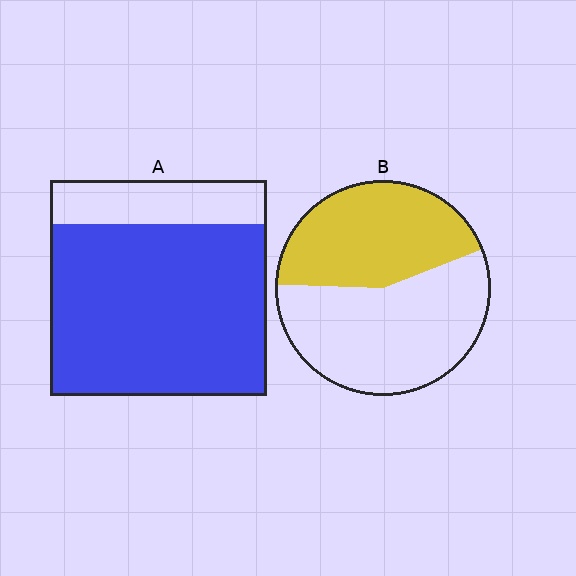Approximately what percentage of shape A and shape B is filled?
A is approximately 80% and B is approximately 45%.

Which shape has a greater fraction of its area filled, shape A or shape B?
Shape A.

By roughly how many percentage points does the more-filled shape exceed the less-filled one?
By roughly 35 percentage points (A over B).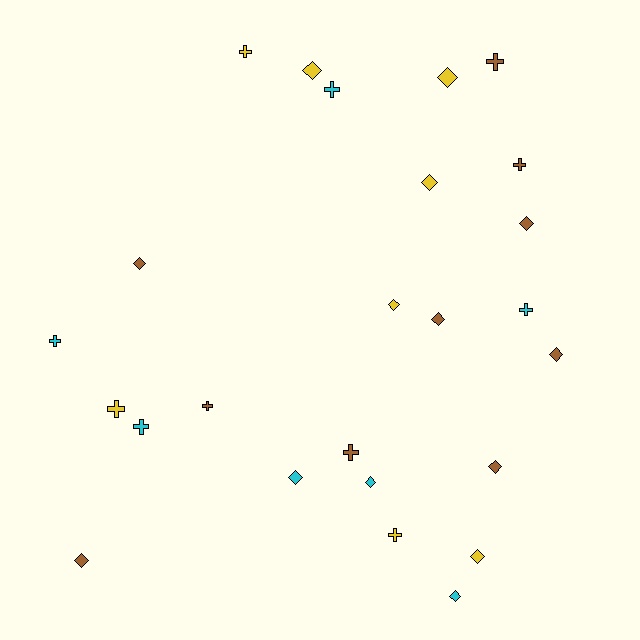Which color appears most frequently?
Brown, with 10 objects.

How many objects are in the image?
There are 25 objects.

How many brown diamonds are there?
There are 6 brown diamonds.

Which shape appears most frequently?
Diamond, with 14 objects.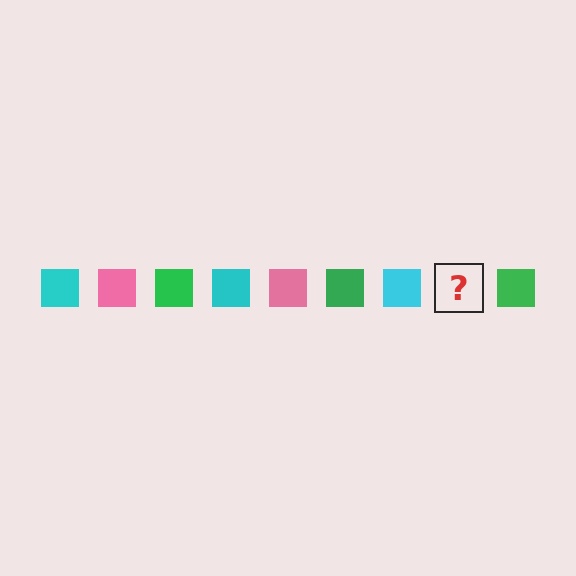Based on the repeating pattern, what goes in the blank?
The blank should be a pink square.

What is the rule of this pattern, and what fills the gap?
The rule is that the pattern cycles through cyan, pink, green squares. The gap should be filled with a pink square.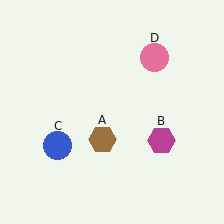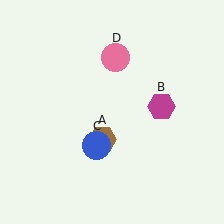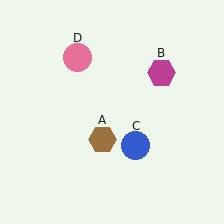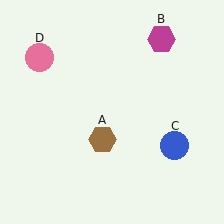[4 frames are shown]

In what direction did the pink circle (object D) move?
The pink circle (object D) moved left.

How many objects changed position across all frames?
3 objects changed position: magenta hexagon (object B), blue circle (object C), pink circle (object D).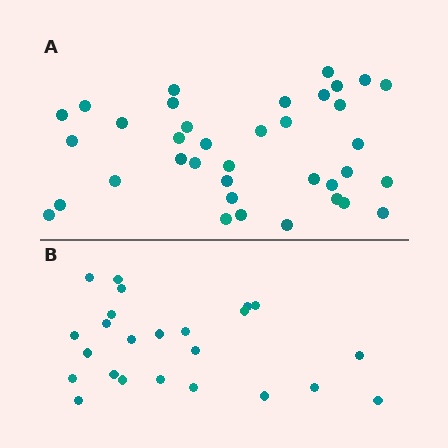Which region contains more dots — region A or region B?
Region A (the top region) has more dots.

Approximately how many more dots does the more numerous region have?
Region A has approximately 15 more dots than region B.